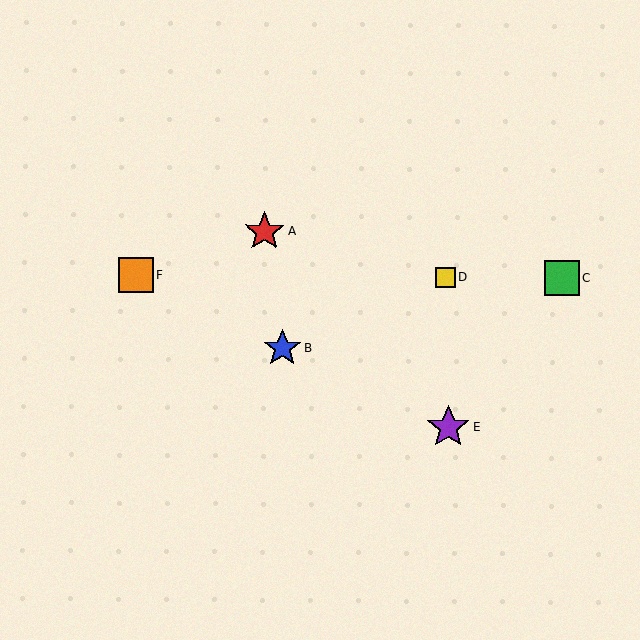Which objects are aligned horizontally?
Objects C, D, F are aligned horizontally.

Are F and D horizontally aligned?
Yes, both are at y≈275.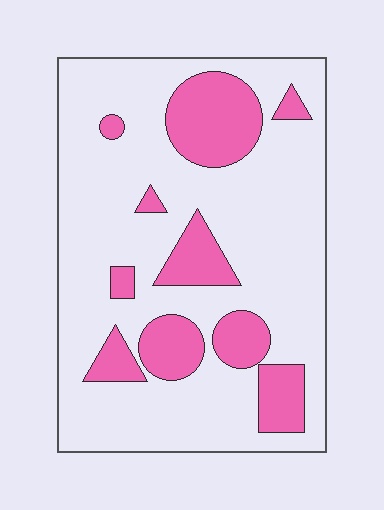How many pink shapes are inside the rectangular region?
10.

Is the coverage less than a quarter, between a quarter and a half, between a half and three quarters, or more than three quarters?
Less than a quarter.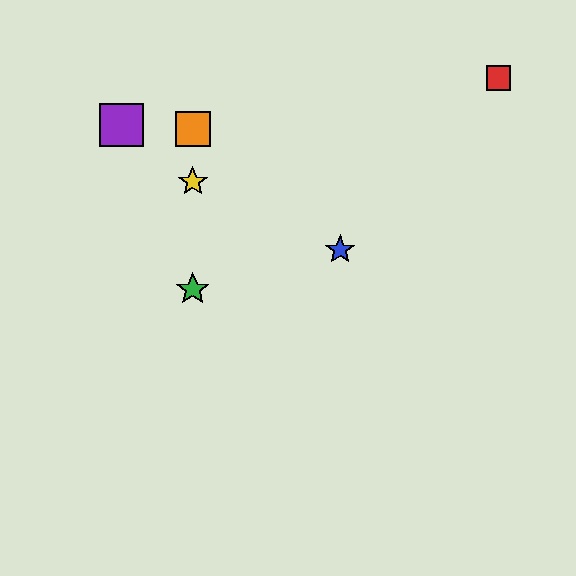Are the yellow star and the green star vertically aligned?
Yes, both are at x≈193.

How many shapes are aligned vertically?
3 shapes (the green star, the yellow star, the orange square) are aligned vertically.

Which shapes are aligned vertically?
The green star, the yellow star, the orange square are aligned vertically.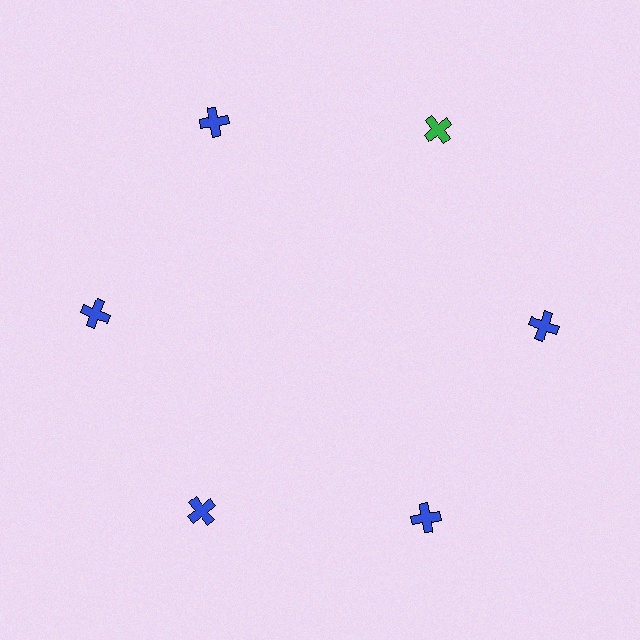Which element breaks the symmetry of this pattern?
The green cross at roughly the 1 o'clock position breaks the symmetry. All other shapes are blue crosses.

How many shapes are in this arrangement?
There are 6 shapes arranged in a ring pattern.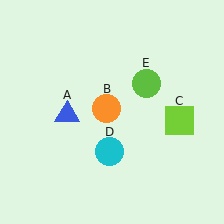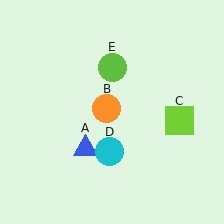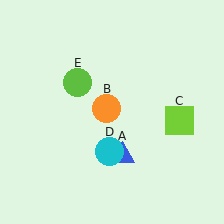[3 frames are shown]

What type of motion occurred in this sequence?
The blue triangle (object A), lime circle (object E) rotated counterclockwise around the center of the scene.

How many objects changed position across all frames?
2 objects changed position: blue triangle (object A), lime circle (object E).